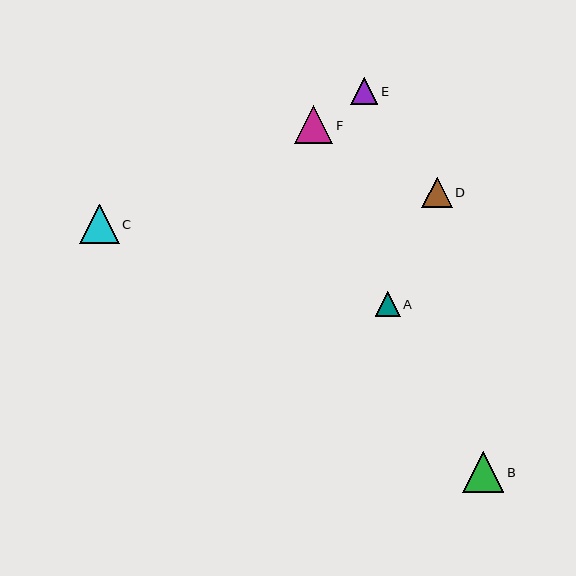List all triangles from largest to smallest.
From largest to smallest: B, C, F, D, E, A.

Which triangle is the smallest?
Triangle A is the smallest with a size of approximately 25 pixels.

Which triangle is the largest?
Triangle B is the largest with a size of approximately 41 pixels.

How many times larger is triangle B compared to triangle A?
Triangle B is approximately 1.7 times the size of triangle A.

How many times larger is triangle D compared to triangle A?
Triangle D is approximately 1.2 times the size of triangle A.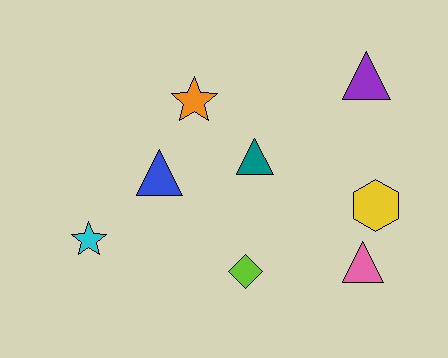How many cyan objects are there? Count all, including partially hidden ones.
There is 1 cyan object.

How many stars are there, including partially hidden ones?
There are 2 stars.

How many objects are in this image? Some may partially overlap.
There are 8 objects.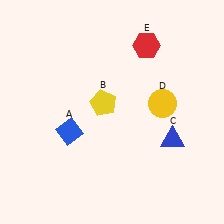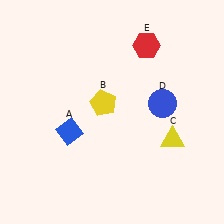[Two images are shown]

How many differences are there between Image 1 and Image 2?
There are 2 differences between the two images.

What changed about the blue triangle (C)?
In Image 1, C is blue. In Image 2, it changed to yellow.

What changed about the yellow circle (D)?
In Image 1, D is yellow. In Image 2, it changed to blue.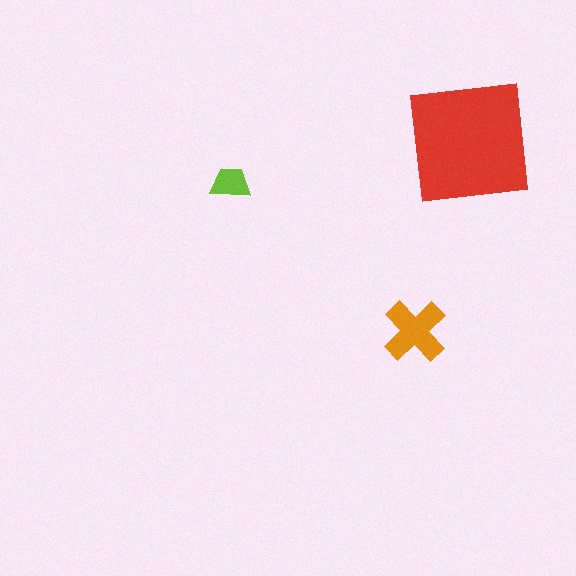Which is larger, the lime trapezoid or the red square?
The red square.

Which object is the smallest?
The lime trapezoid.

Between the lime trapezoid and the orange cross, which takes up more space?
The orange cross.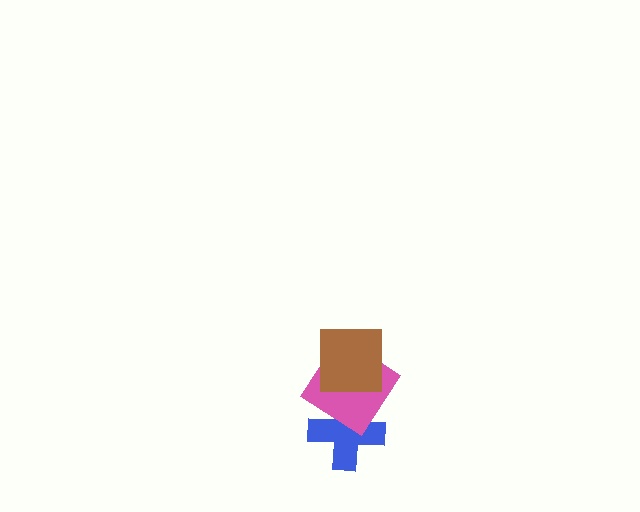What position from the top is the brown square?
The brown square is 1st from the top.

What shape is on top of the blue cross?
The pink diamond is on top of the blue cross.